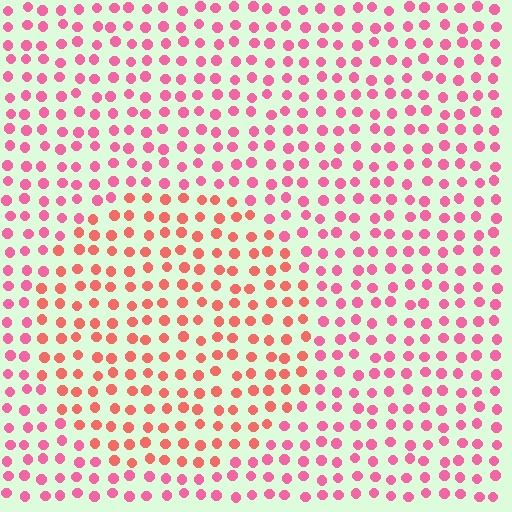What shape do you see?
I see a circle.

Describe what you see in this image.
The image is filled with small pink elements in a uniform arrangement. A circle-shaped region is visible where the elements are tinted to a slightly different hue, forming a subtle color boundary.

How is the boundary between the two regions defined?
The boundary is defined purely by a slight shift in hue (about 29 degrees). Spacing, size, and orientation are identical on both sides.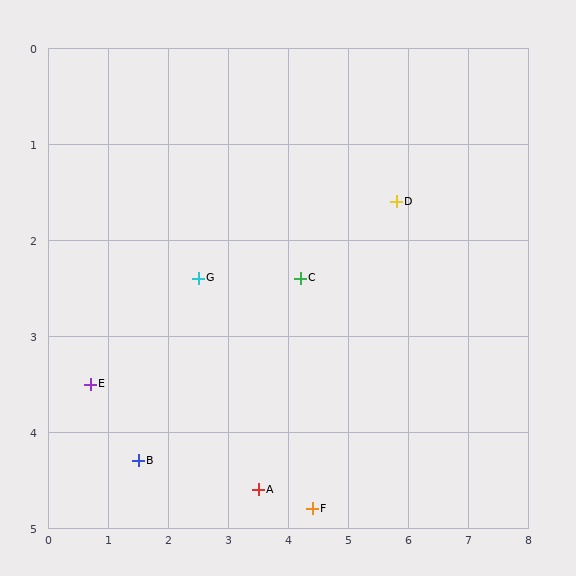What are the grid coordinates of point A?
Point A is at approximately (3.5, 4.6).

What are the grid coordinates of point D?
Point D is at approximately (5.8, 1.6).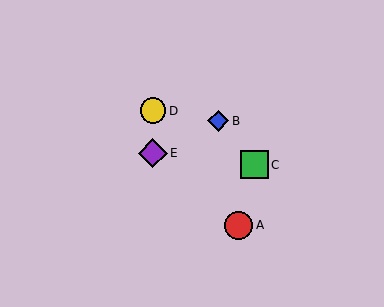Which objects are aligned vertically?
Objects D, E are aligned vertically.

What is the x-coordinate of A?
Object A is at x≈239.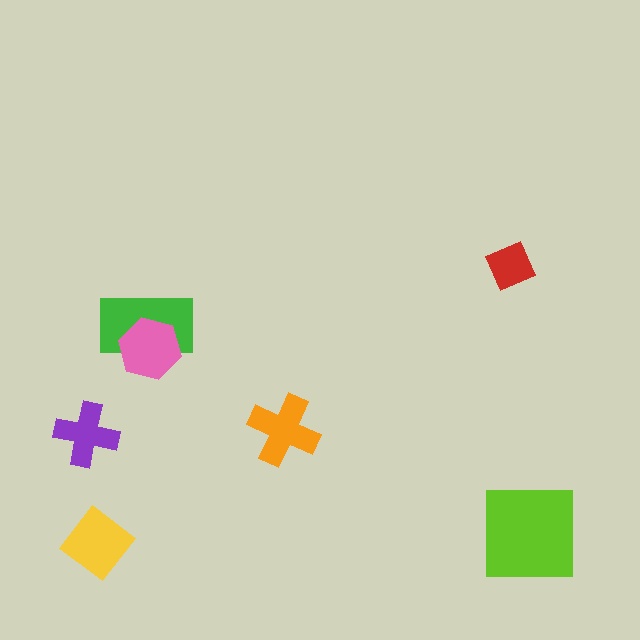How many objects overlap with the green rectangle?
1 object overlaps with the green rectangle.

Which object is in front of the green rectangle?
The pink hexagon is in front of the green rectangle.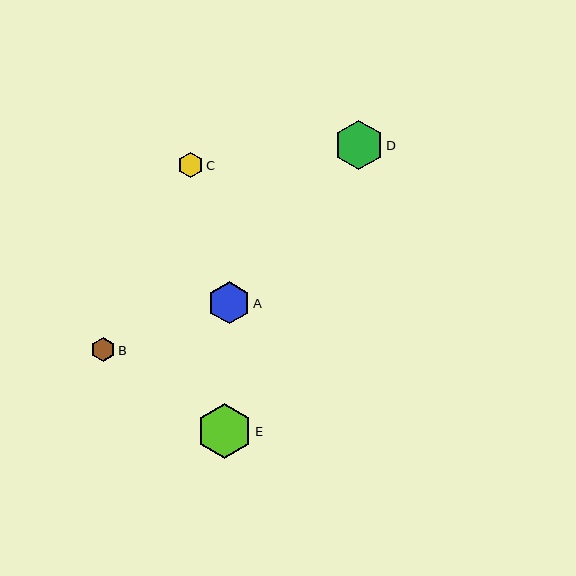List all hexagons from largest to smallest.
From largest to smallest: E, D, A, C, B.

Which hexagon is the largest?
Hexagon E is the largest with a size of approximately 55 pixels.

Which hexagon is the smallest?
Hexagon B is the smallest with a size of approximately 24 pixels.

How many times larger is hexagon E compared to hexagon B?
Hexagon E is approximately 2.3 times the size of hexagon B.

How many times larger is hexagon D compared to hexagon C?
Hexagon D is approximately 1.9 times the size of hexagon C.